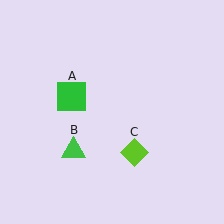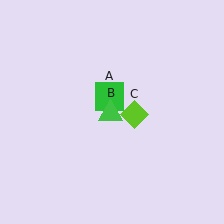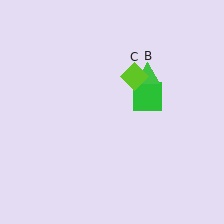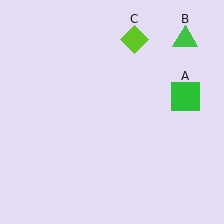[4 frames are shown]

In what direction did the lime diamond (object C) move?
The lime diamond (object C) moved up.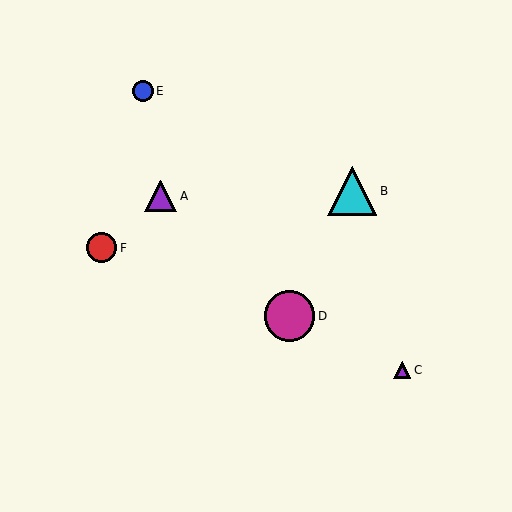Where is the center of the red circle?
The center of the red circle is at (101, 248).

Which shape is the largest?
The magenta circle (labeled D) is the largest.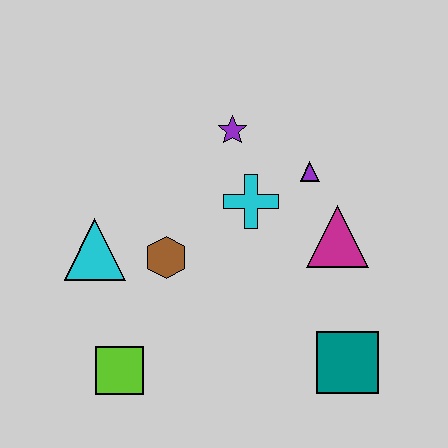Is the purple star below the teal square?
No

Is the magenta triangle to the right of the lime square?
Yes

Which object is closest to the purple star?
The cyan cross is closest to the purple star.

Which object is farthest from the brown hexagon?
The teal square is farthest from the brown hexagon.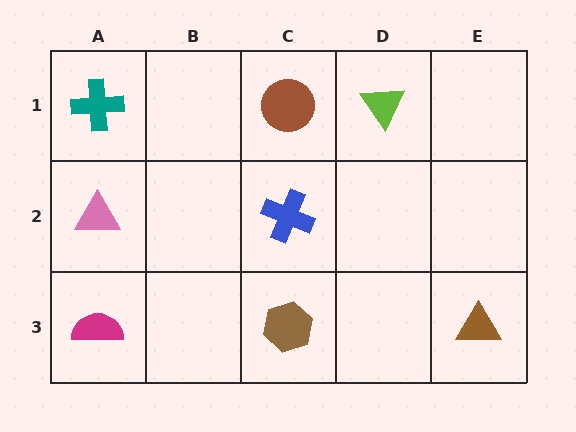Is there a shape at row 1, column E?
No, that cell is empty.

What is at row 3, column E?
A brown triangle.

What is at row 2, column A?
A pink triangle.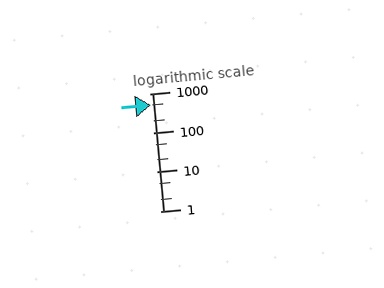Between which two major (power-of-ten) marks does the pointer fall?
The pointer is between 100 and 1000.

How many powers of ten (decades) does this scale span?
The scale spans 3 decades, from 1 to 1000.